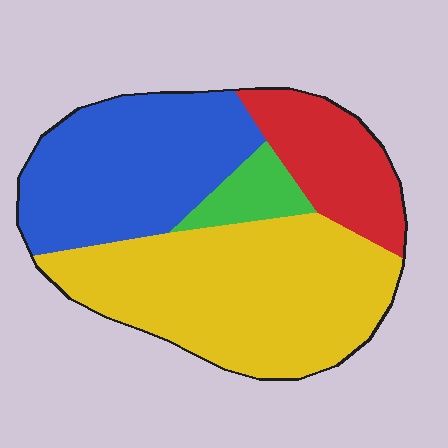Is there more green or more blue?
Blue.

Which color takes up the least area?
Green, at roughly 5%.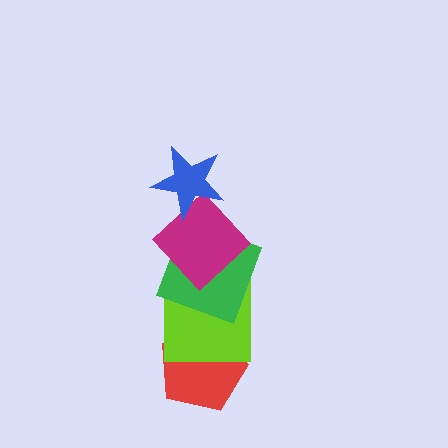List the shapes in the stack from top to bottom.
From top to bottom: the blue star, the magenta diamond, the green square, the lime square, the red pentagon.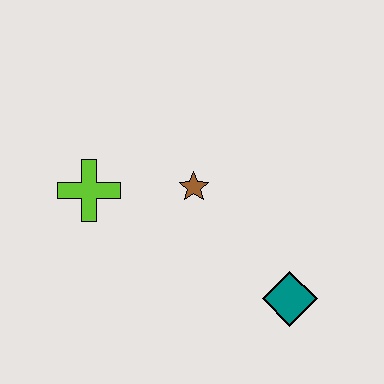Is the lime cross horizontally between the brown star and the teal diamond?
No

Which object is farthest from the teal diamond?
The lime cross is farthest from the teal diamond.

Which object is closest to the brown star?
The lime cross is closest to the brown star.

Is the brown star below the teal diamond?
No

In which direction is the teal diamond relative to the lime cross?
The teal diamond is to the right of the lime cross.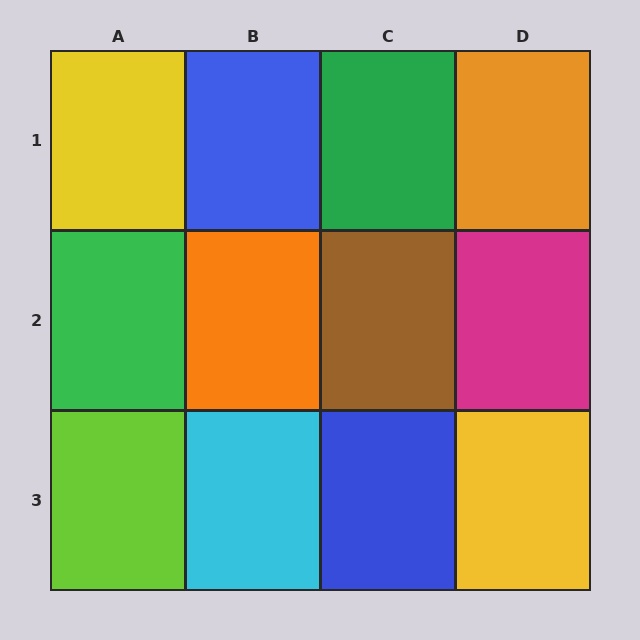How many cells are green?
2 cells are green.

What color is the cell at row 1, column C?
Green.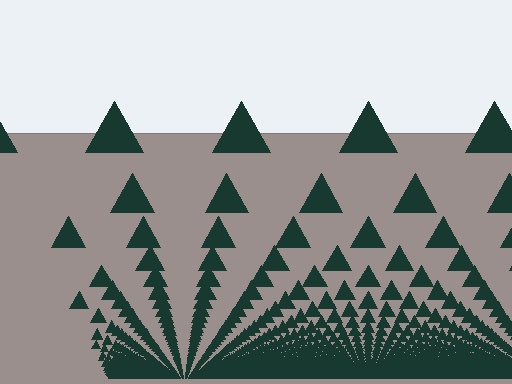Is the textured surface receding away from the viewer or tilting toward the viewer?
The surface appears to tilt toward the viewer. Texture elements get larger and sparser toward the top.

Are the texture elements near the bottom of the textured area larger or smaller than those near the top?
Smaller. The gradient is inverted — elements near the bottom are smaller and denser.